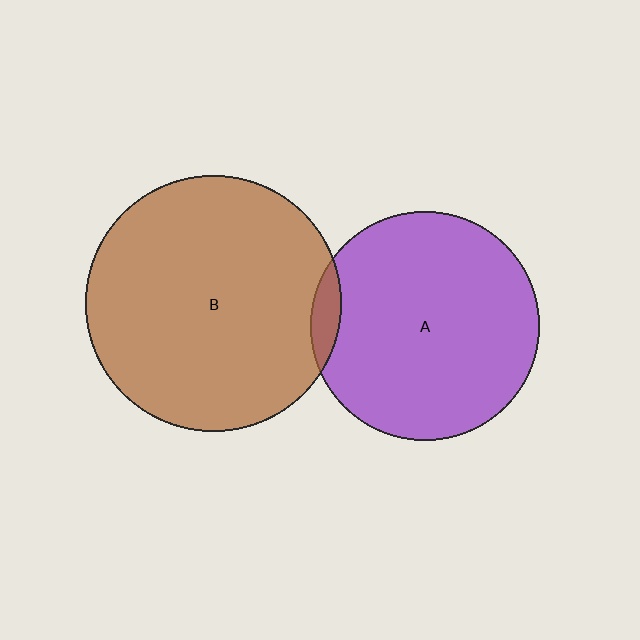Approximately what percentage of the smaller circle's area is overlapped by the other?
Approximately 5%.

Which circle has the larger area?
Circle B (brown).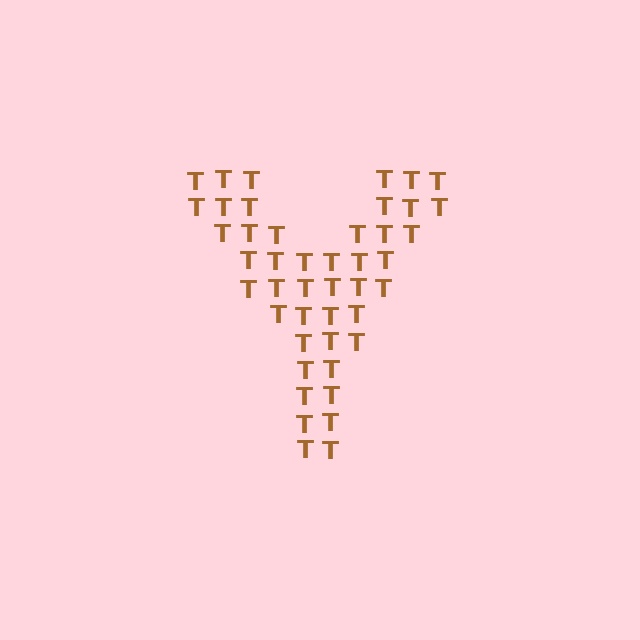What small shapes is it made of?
It is made of small letter T's.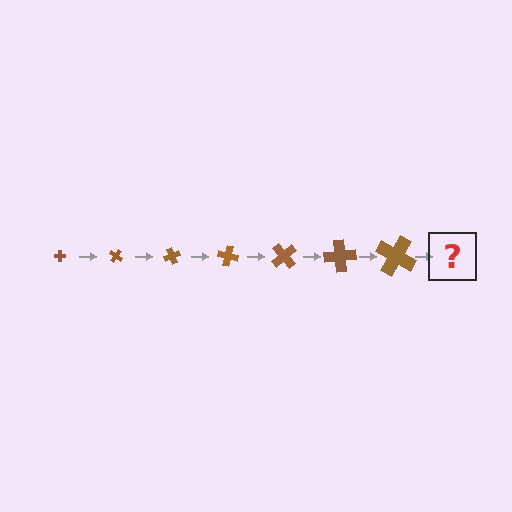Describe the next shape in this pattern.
It should be a cross, larger than the previous one and rotated 245 degrees from the start.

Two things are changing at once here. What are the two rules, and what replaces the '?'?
The two rules are that the cross grows larger each step and it rotates 35 degrees each step. The '?' should be a cross, larger than the previous one and rotated 245 degrees from the start.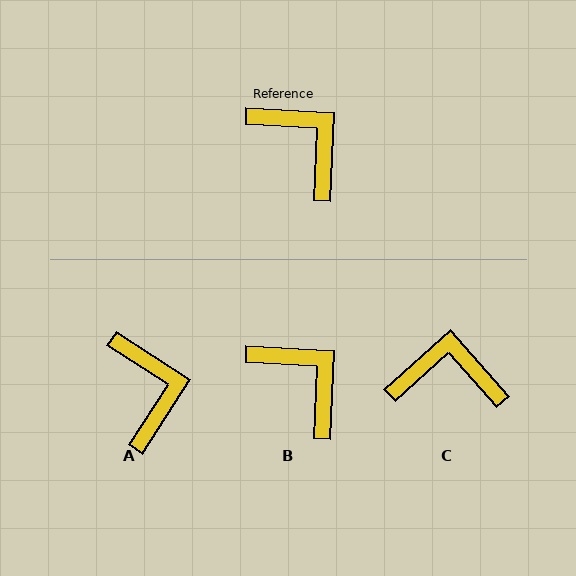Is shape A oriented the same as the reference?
No, it is off by about 30 degrees.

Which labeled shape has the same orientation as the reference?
B.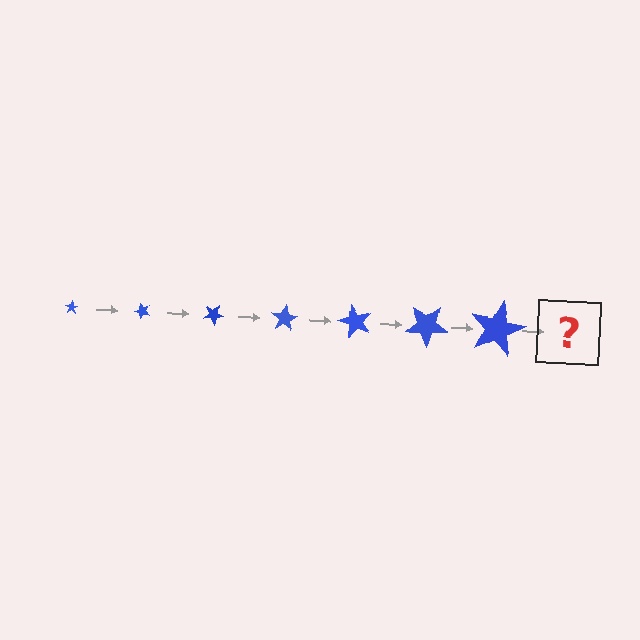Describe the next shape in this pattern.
It should be a star, larger than the previous one and rotated 350 degrees from the start.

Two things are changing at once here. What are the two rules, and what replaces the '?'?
The two rules are that the star grows larger each step and it rotates 50 degrees each step. The '?' should be a star, larger than the previous one and rotated 350 degrees from the start.